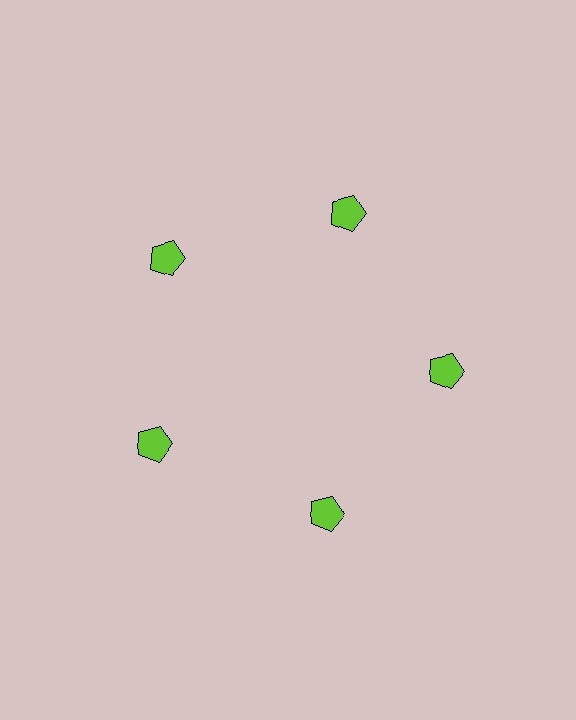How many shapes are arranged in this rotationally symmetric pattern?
There are 5 shapes, arranged in 5 groups of 1.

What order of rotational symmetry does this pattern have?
This pattern has 5-fold rotational symmetry.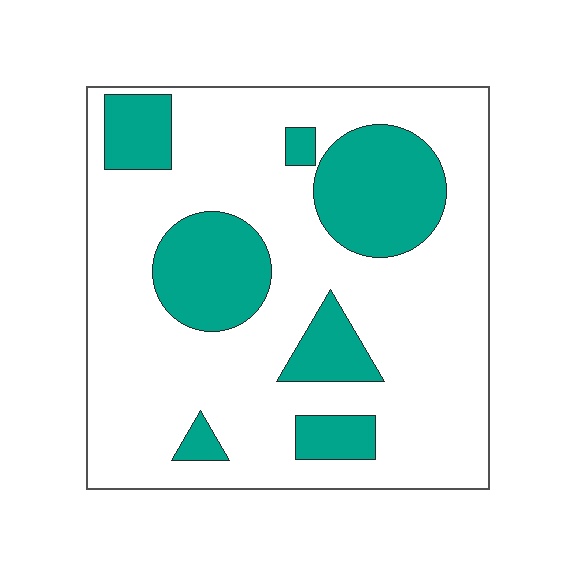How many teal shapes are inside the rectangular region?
7.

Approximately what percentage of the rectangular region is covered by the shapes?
Approximately 25%.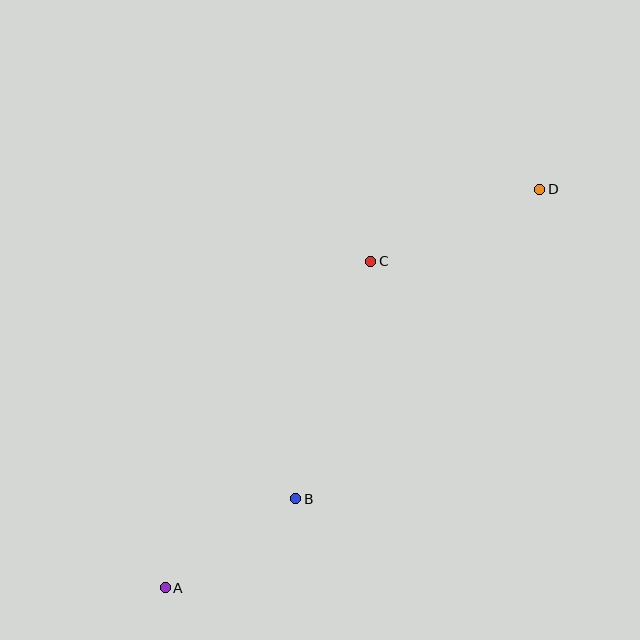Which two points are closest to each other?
Points A and B are closest to each other.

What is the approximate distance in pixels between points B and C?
The distance between B and C is approximately 249 pixels.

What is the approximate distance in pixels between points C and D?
The distance between C and D is approximately 184 pixels.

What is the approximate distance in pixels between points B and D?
The distance between B and D is approximately 394 pixels.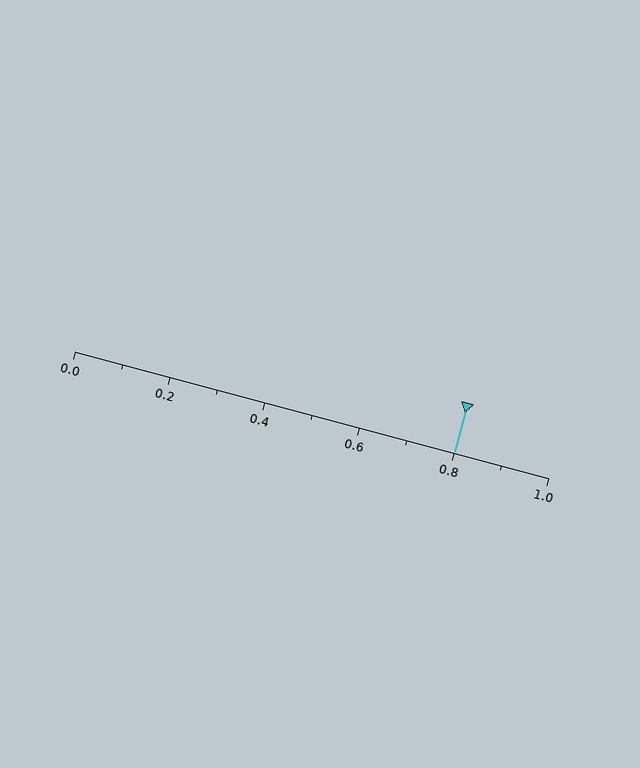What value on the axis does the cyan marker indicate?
The marker indicates approximately 0.8.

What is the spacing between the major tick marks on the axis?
The major ticks are spaced 0.2 apart.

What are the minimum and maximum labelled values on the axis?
The axis runs from 0.0 to 1.0.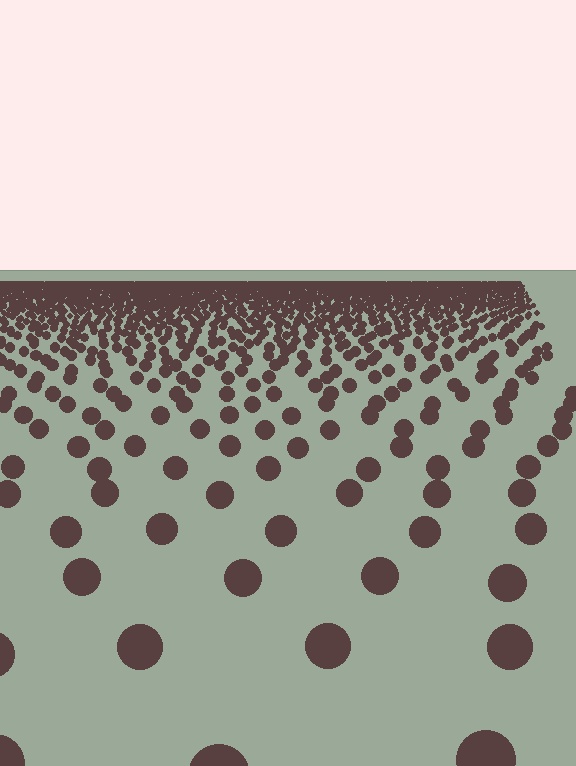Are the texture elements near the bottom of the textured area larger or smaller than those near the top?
Larger. Near the bottom, elements are closer to the viewer and appear at a bigger on-screen size.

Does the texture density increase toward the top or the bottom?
Density increases toward the top.